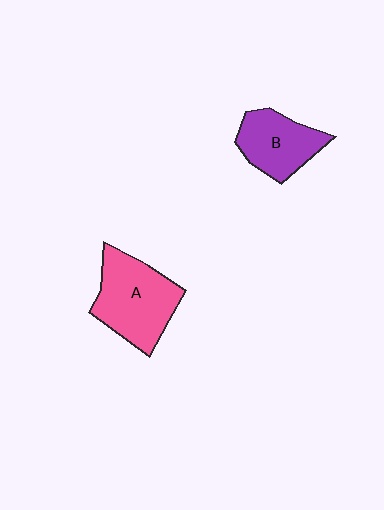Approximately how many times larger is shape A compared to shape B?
Approximately 1.4 times.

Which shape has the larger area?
Shape A (pink).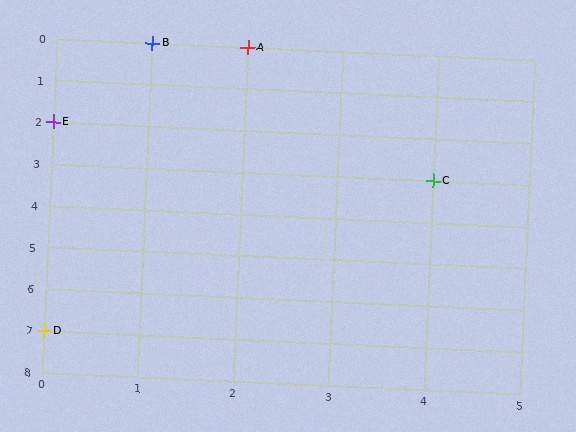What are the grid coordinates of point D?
Point D is at grid coordinates (0, 7).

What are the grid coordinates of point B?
Point B is at grid coordinates (1, 0).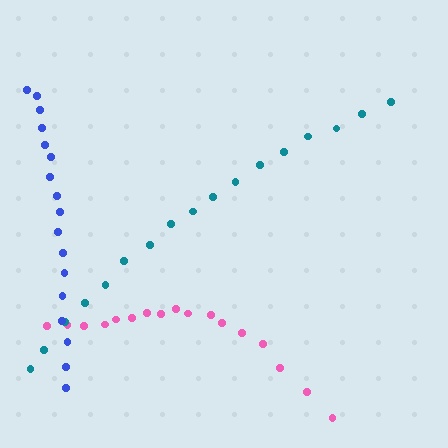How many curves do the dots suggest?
There are 3 distinct paths.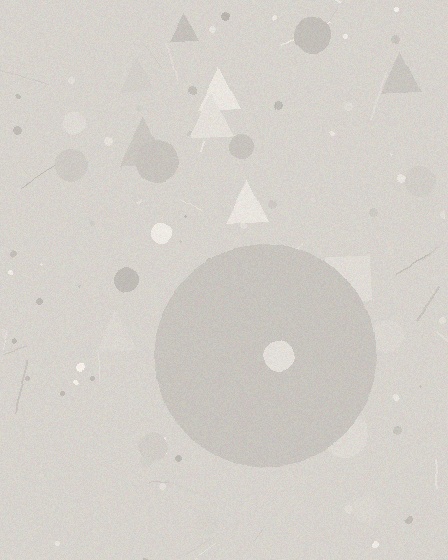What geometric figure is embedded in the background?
A circle is embedded in the background.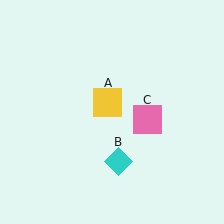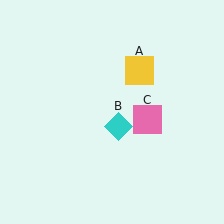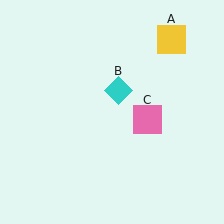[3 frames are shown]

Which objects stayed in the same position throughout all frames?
Pink square (object C) remained stationary.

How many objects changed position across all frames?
2 objects changed position: yellow square (object A), cyan diamond (object B).